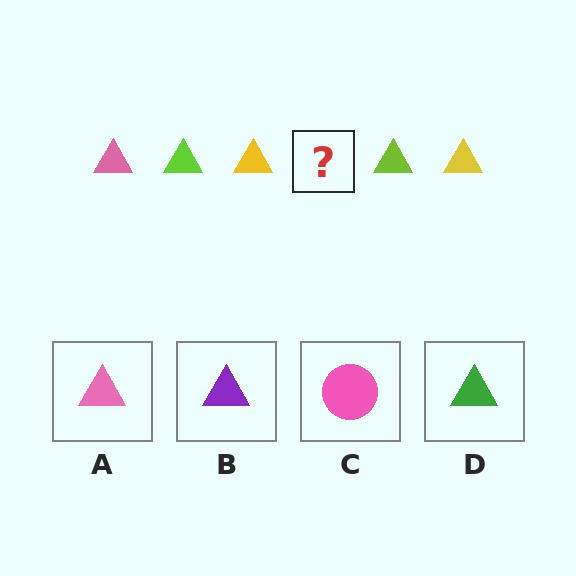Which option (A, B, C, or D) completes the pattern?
A.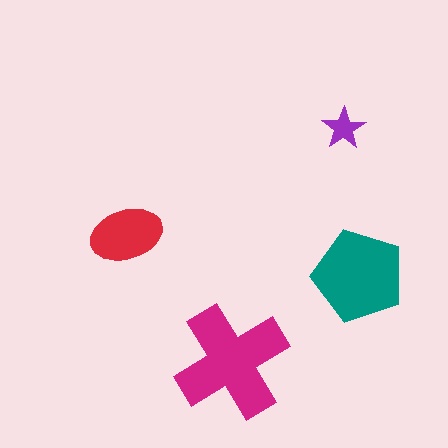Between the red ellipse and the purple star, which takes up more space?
The red ellipse.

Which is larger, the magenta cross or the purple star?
The magenta cross.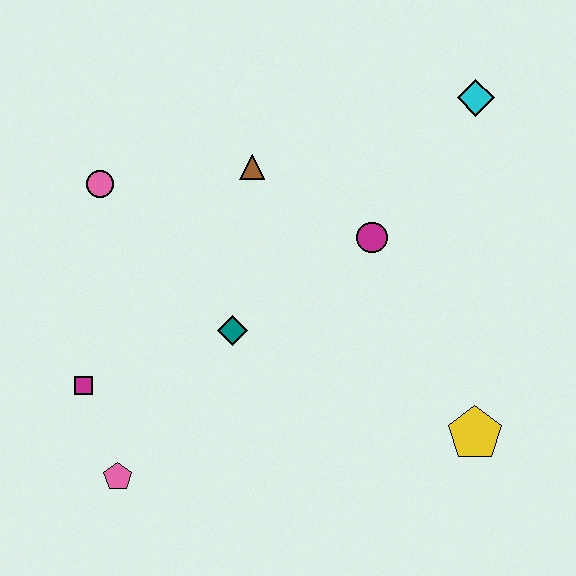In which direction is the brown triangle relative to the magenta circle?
The brown triangle is to the left of the magenta circle.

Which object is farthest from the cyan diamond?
The pink pentagon is farthest from the cyan diamond.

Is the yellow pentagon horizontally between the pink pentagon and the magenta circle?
No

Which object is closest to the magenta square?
The pink pentagon is closest to the magenta square.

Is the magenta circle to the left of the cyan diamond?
Yes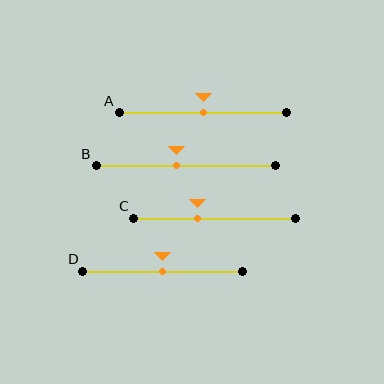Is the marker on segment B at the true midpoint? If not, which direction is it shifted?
No, the marker on segment B is shifted to the left by about 5% of the segment length.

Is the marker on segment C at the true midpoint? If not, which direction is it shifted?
No, the marker on segment C is shifted to the left by about 11% of the segment length.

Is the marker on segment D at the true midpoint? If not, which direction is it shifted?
Yes, the marker on segment D is at the true midpoint.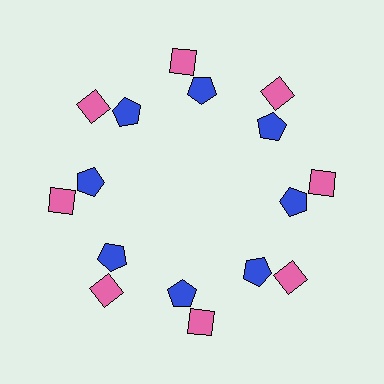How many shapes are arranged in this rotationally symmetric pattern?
There are 16 shapes, arranged in 8 groups of 2.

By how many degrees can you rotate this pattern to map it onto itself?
The pattern maps onto itself every 45 degrees of rotation.